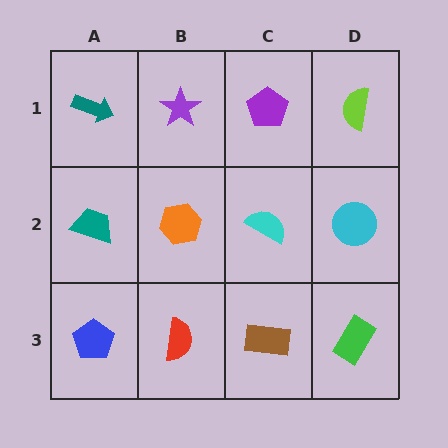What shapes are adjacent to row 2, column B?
A purple star (row 1, column B), a red semicircle (row 3, column B), a teal trapezoid (row 2, column A), a cyan semicircle (row 2, column C).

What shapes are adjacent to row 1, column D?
A cyan circle (row 2, column D), a purple pentagon (row 1, column C).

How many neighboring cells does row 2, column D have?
3.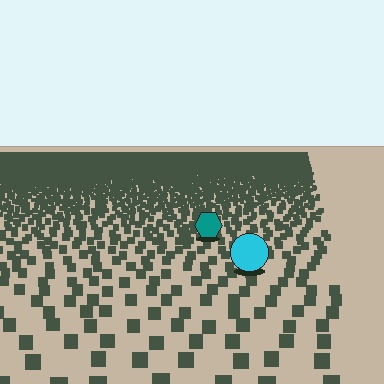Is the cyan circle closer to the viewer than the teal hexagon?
Yes. The cyan circle is closer — you can tell from the texture gradient: the ground texture is coarser near it.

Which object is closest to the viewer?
The cyan circle is closest. The texture marks near it are larger and more spread out.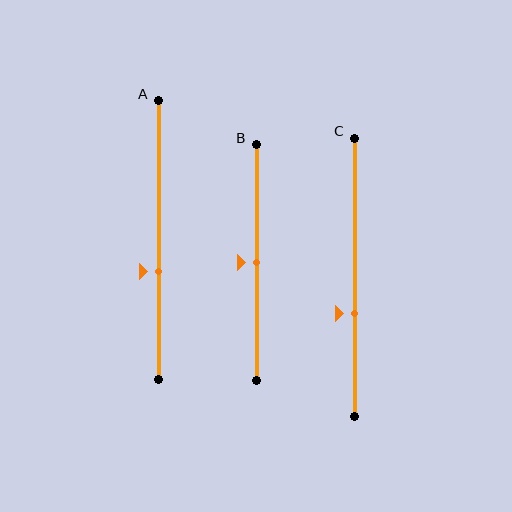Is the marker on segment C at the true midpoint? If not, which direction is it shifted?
No, the marker on segment C is shifted downward by about 13% of the segment length.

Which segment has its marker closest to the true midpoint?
Segment B has its marker closest to the true midpoint.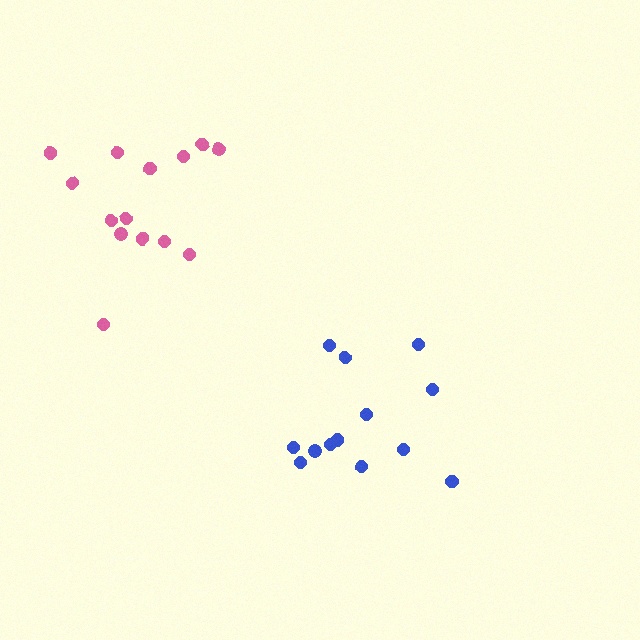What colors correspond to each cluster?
The clusters are colored: pink, blue.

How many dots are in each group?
Group 1: 14 dots, Group 2: 13 dots (27 total).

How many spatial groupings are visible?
There are 2 spatial groupings.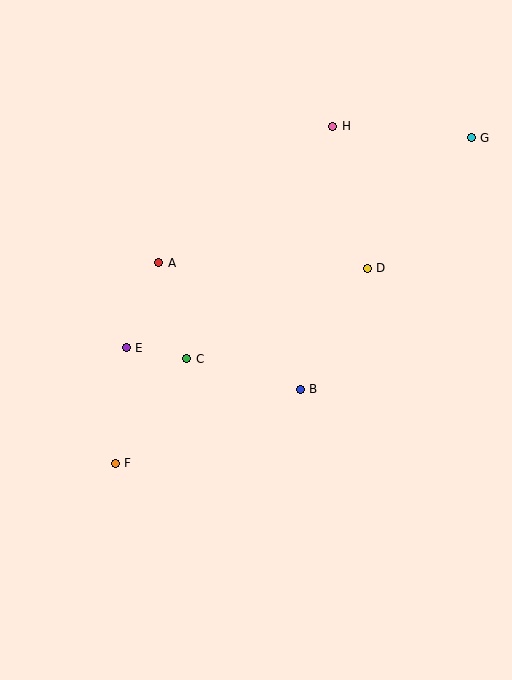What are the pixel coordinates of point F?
Point F is at (115, 463).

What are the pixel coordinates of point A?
Point A is at (159, 263).